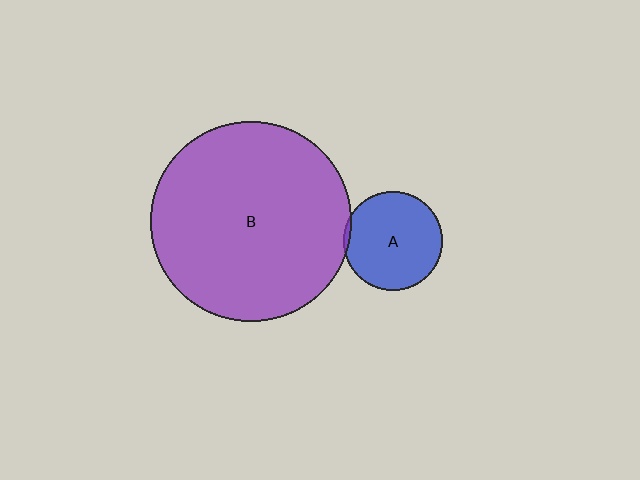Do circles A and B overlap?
Yes.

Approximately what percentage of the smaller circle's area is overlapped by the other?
Approximately 5%.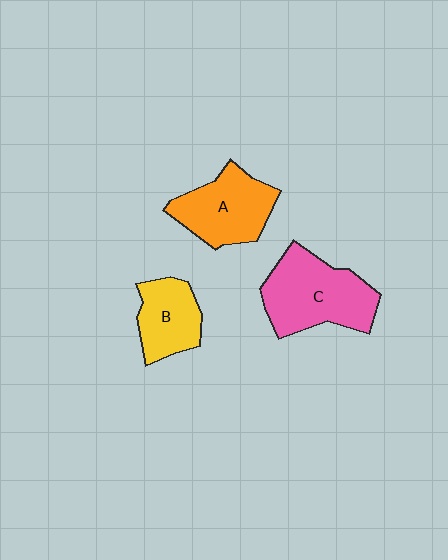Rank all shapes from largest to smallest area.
From largest to smallest: C (pink), A (orange), B (yellow).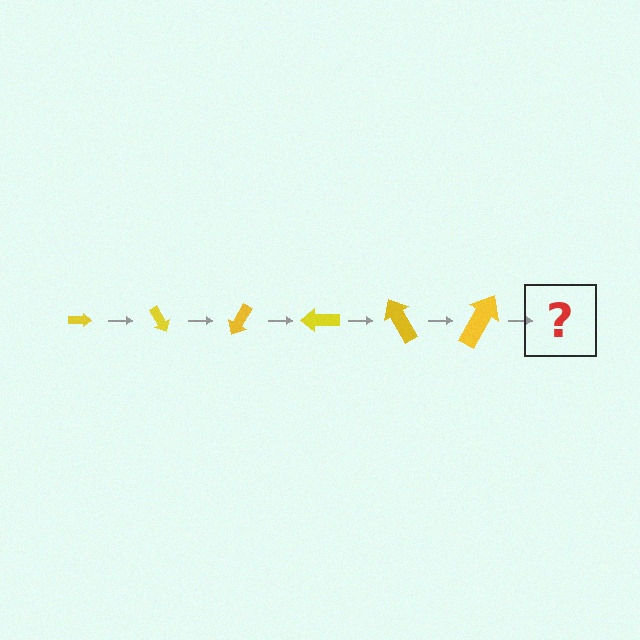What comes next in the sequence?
The next element should be an arrow, larger than the previous one and rotated 360 degrees from the start.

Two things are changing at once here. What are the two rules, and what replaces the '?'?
The two rules are that the arrow grows larger each step and it rotates 60 degrees each step. The '?' should be an arrow, larger than the previous one and rotated 360 degrees from the start.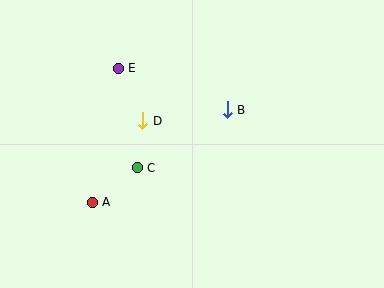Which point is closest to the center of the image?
Point B at (227, 110) is closest to the center.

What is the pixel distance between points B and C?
The distance between B and C is 107 pixels.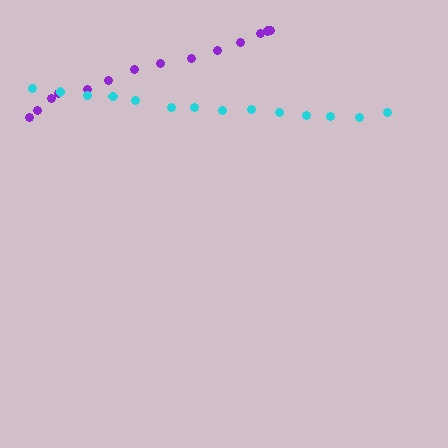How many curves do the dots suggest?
There are 2 distinct paths.